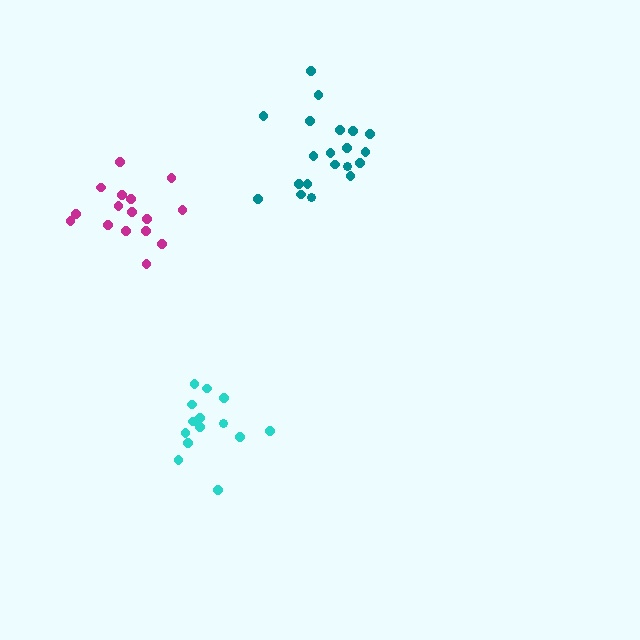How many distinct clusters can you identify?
There are 3 distinct clusters.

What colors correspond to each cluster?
The clusters are colored: teal, cyan, magenta.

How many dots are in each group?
Group 1: 20 dots, Group 2: 14 dots, Group 3: 16 dots (50 total).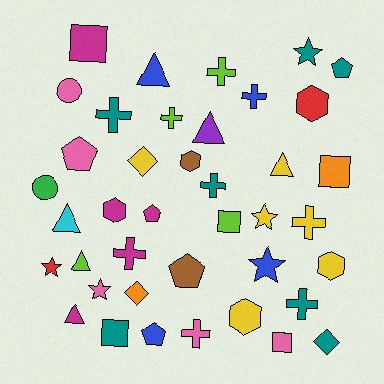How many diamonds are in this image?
There are 3 diamonds.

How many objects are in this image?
There are 40 objects.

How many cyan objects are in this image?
There is 1 cyan object.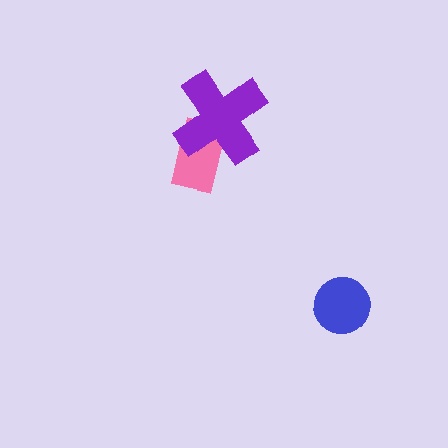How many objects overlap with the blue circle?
0 objects overlap with the blue circle.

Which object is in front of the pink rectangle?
The purple cross is in front of the pink rectangle.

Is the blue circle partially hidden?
No, no other shape covers it.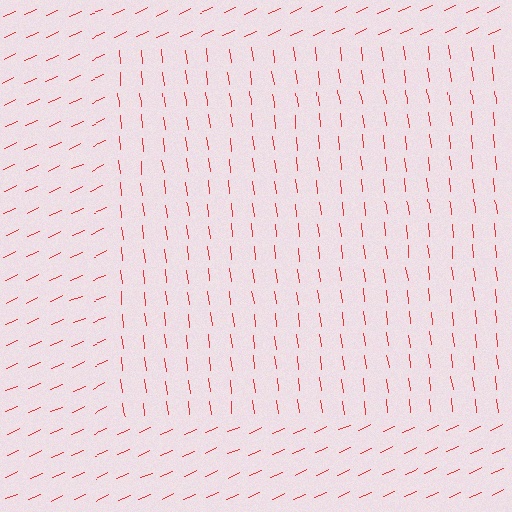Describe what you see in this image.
The image is filled with small red line segments. A rectangle region in the image has lines oriented differently from the surrounding lines, creating a visible texture boundary.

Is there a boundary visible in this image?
Yes, there is a texture boundary formed by a change in line orientation.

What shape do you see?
I see a rectangle.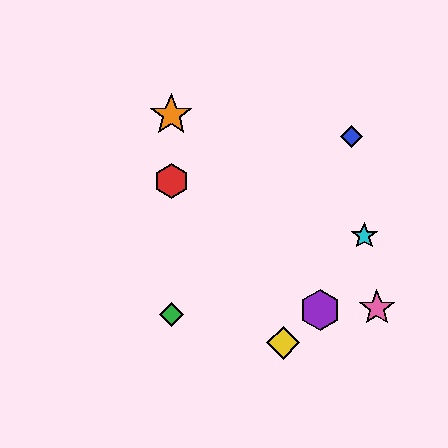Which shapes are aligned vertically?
The red hexagon, the green diamond, the orange star are aligned vertically.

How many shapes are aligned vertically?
3 shapes (the red hexagon, the green diamond, the orange star) are aligned vertically.